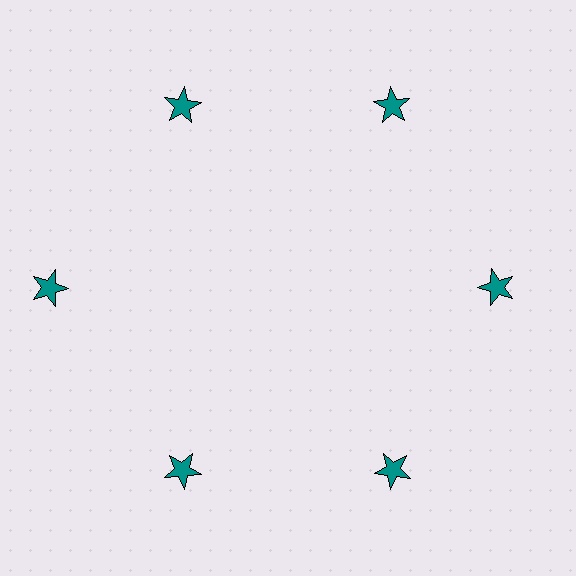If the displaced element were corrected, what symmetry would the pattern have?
It would have 6-fold rotational symmetry — the pattern would map onto itself every 60 degrees.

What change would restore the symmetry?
The symmetry would be restored by moving it inward, back onto the ring so that all 6 stars sit at equal angles and equal distance from the center.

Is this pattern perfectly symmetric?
No. The 6 teal stars are arranged in a ring, but one element near the 9 o'clock position is pushed outward from the center, breaking the 6-fold rotational symmetry.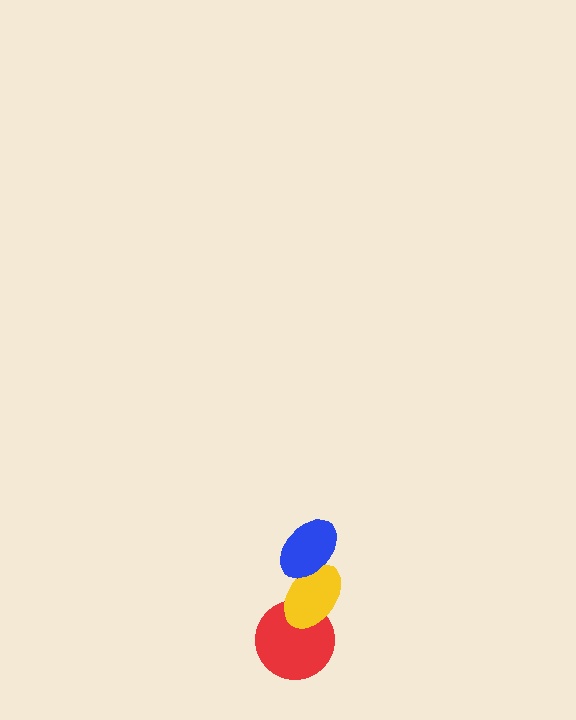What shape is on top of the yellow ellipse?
The blue ellipse is on top of the yellow ellipse.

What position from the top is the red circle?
The red circle is 3rd from the top.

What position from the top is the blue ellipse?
The blue ellipse is 1st from the top.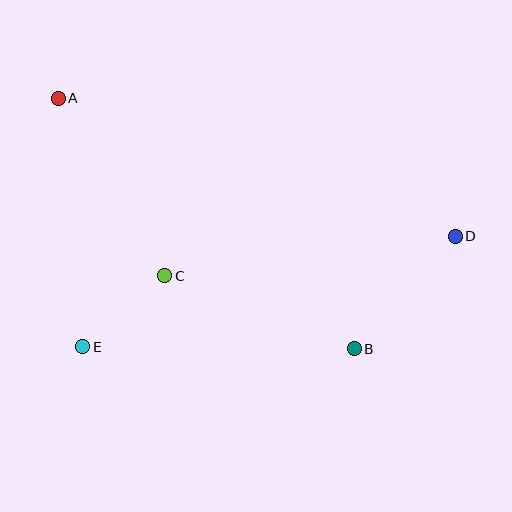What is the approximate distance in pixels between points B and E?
The distance between B and E is approximately 272 pixels.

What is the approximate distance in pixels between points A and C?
The distance between A and C is approximately 207 pixels.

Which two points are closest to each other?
Points C and E are closest to each other.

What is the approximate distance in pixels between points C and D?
The distance between C and D is approximately 293 pixels.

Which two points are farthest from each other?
Points A and D are farthest from each other.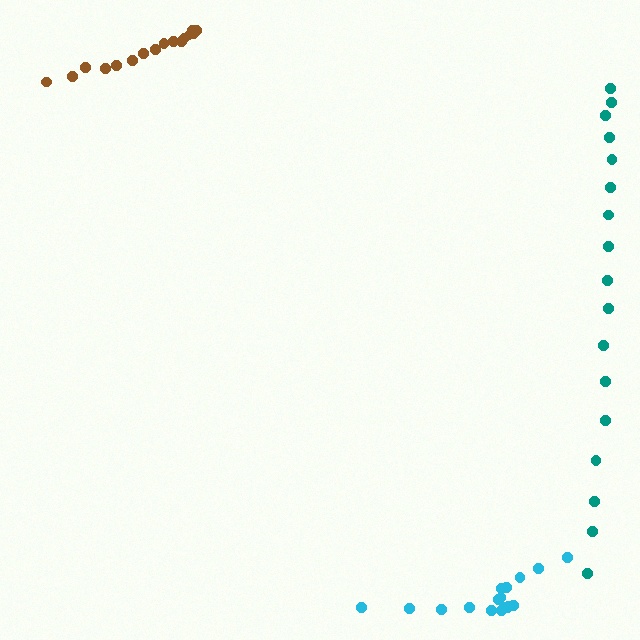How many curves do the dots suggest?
There are 3 distinct paths.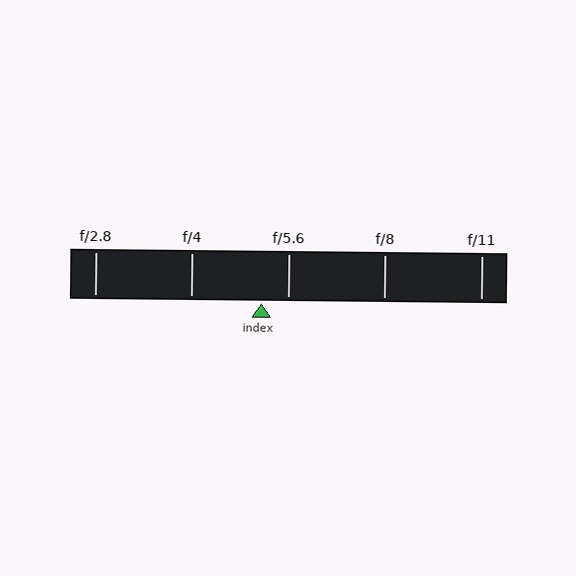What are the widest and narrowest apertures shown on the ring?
The widest aperture shown is f/2.8 and the narrowest is f/11.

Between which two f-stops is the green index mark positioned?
The index mark is between f/4 and f/5.6.